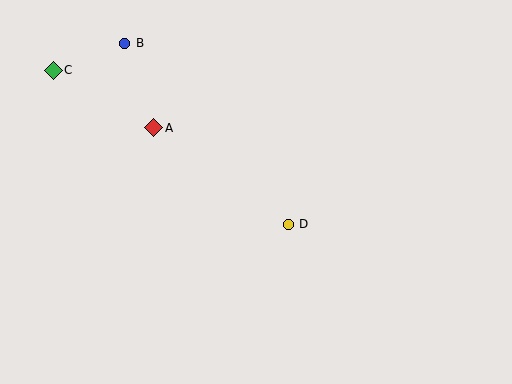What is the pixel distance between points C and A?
The distance between C and A is 116 pixels.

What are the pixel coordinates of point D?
Point D is at (288, 224).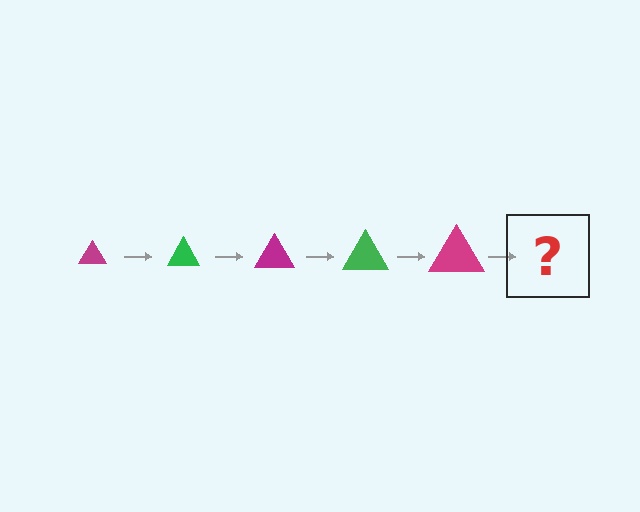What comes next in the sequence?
The next element should be a green triangle, larger than the previous one.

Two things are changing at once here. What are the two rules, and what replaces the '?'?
The two rules are that the triangle grows larger each step and the color cycles through magenta and green. The '?' should be a green triangle, larger than the previous one.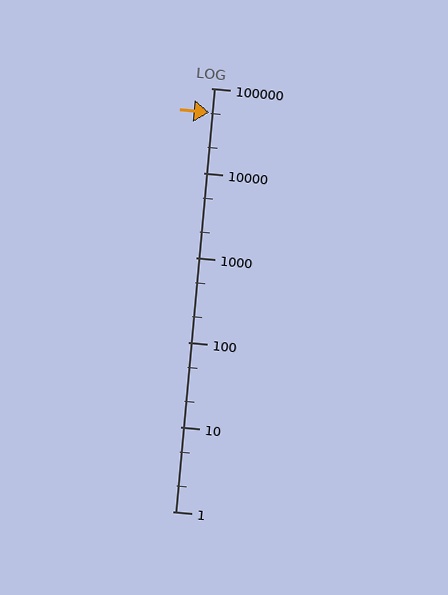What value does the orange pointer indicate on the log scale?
The pointer indicates approximately 52000.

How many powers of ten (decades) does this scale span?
The scale spans 5 decades, from 1 to 100000.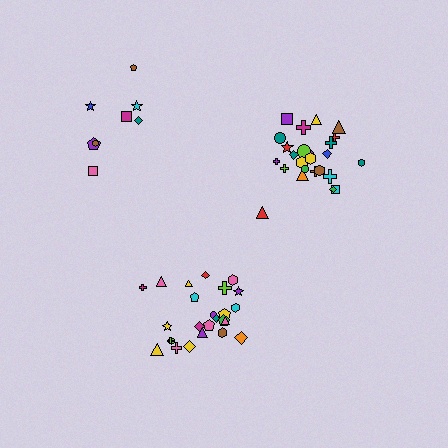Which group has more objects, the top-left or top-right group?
The top-right group.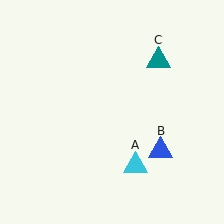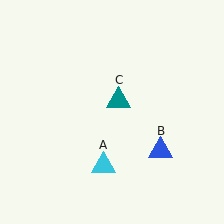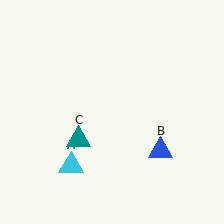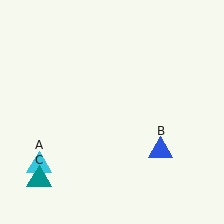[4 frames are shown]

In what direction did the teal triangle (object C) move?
The teal triangle (object C) moved down and to the left.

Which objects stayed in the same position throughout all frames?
Blue triangle (object B) remained stationary.